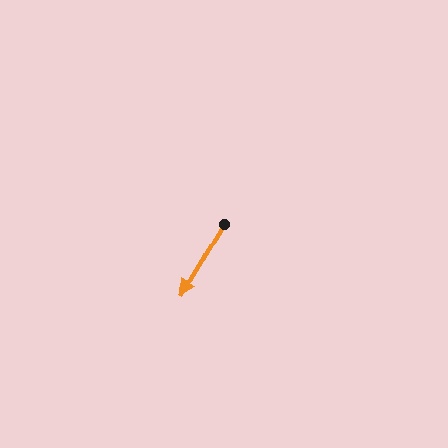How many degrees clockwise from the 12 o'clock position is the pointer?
Approximately 210 degrees.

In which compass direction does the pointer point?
Southwest.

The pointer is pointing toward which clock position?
Roughly 7 o'clock.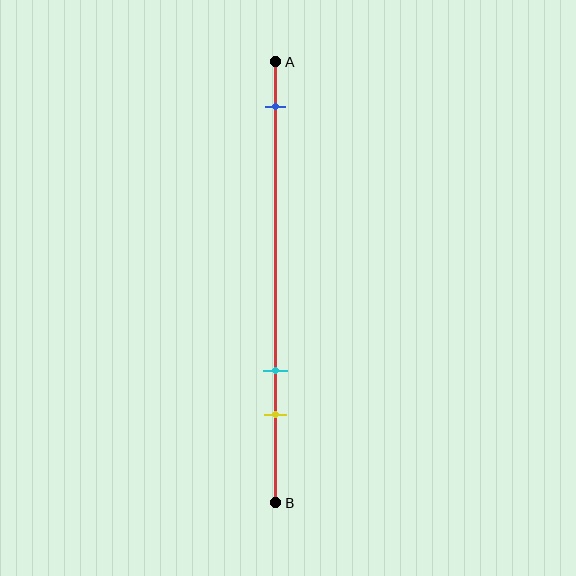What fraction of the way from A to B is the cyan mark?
The cyan mark is approximately 70% (0.7) of the way from A to B.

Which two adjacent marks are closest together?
The cyan and yellow marks are the closest adjacent pair.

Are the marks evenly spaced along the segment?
No, the marks are not evenly spaced.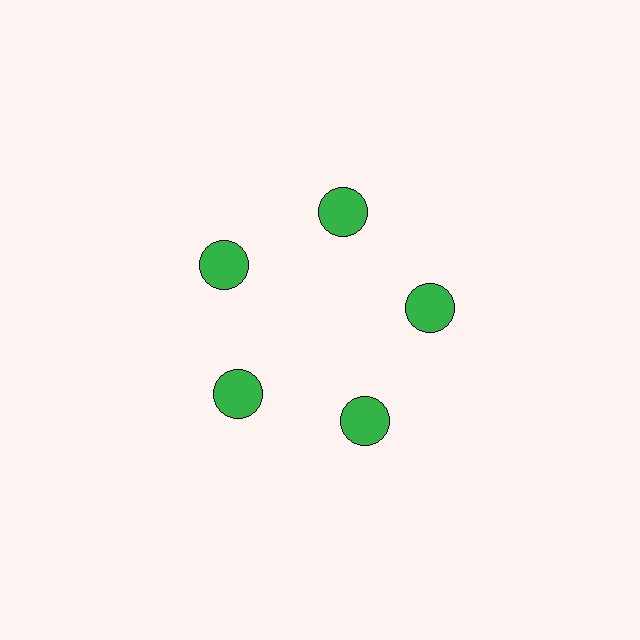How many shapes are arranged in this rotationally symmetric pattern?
There are 5 shapes, arranged in 5 groups of 1.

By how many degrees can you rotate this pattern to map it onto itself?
The pattern maps onto itself every 72 degrees of rotation.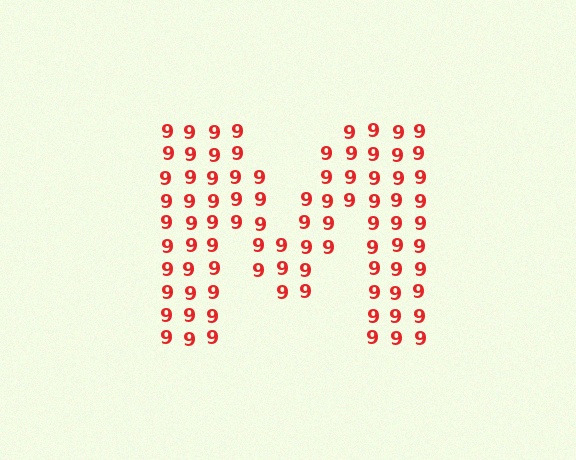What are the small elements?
The small elements are digit 9's.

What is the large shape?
The large shape is the letter M.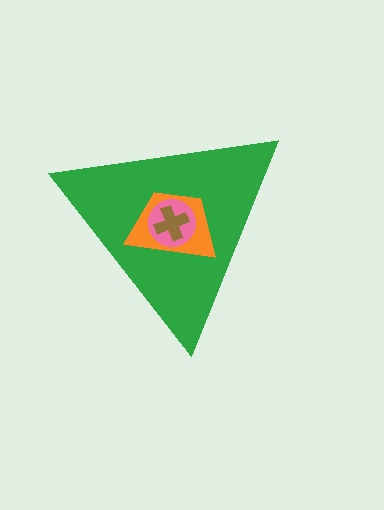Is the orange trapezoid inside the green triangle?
Yes.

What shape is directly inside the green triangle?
The orange trapezoid.